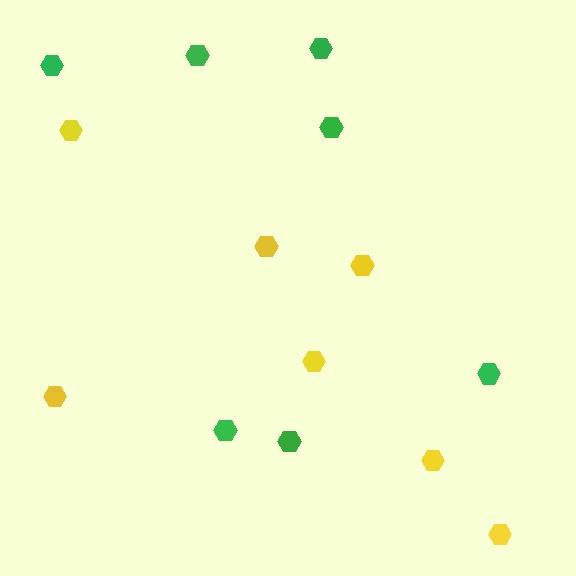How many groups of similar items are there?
There are 2 groups: one group of yellow hexagons (7) and one group of green hexagons (7).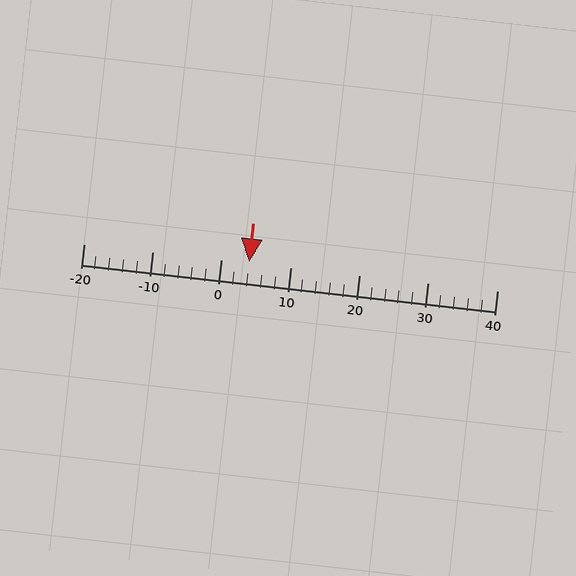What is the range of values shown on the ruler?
The ruler shows values from -20 to 40.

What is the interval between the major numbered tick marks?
The major tick marks are spaced 10 units apart.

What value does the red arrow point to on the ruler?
The red arrow points to approximately 4.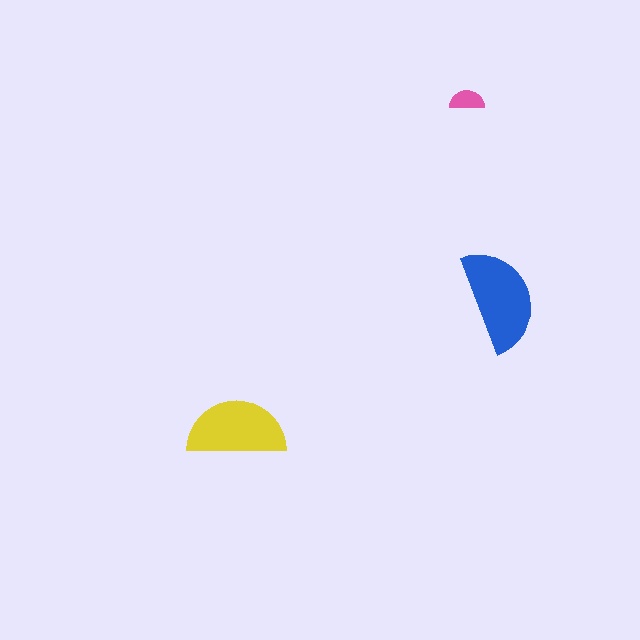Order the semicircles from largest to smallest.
the blue one, the yellow one, the pink one.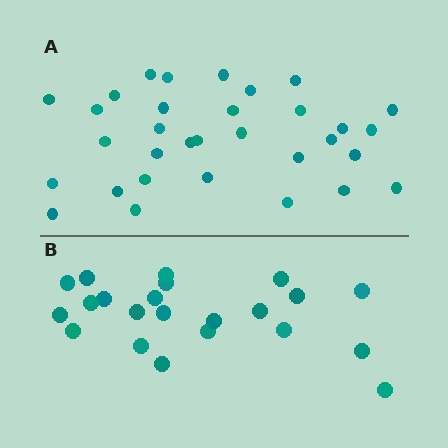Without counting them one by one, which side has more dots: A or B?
Region A (the top region) has more dots.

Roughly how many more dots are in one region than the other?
Region A has roughly 10 or so more dots than region B.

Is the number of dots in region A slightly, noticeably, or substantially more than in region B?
Region A has substantially more. The ratio is roughly 1.5 to 1.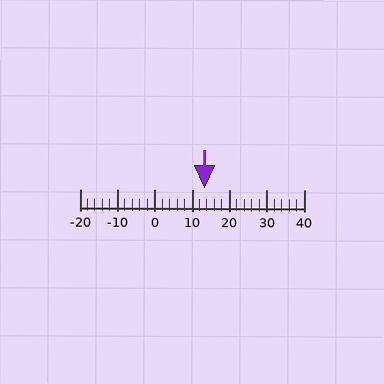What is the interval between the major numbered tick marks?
The major tick marks are spaced 10 units apart.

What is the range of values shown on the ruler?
The ruler shows values from -20 to 40.